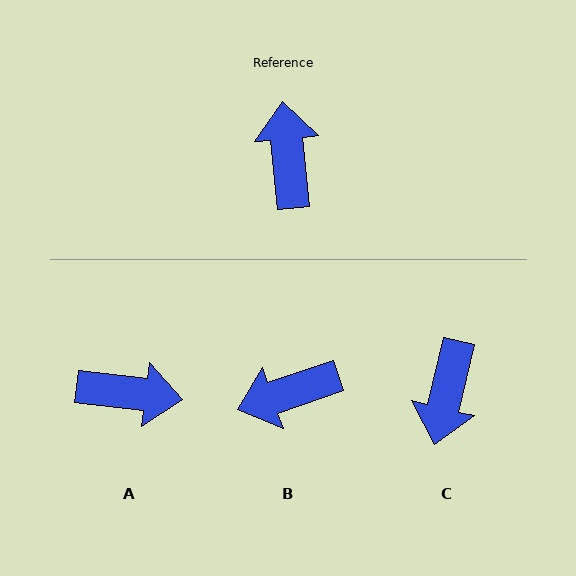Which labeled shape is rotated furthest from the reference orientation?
C, about 161 degrees away.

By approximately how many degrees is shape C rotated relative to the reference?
Approximately 161 degrees counter-clockwise.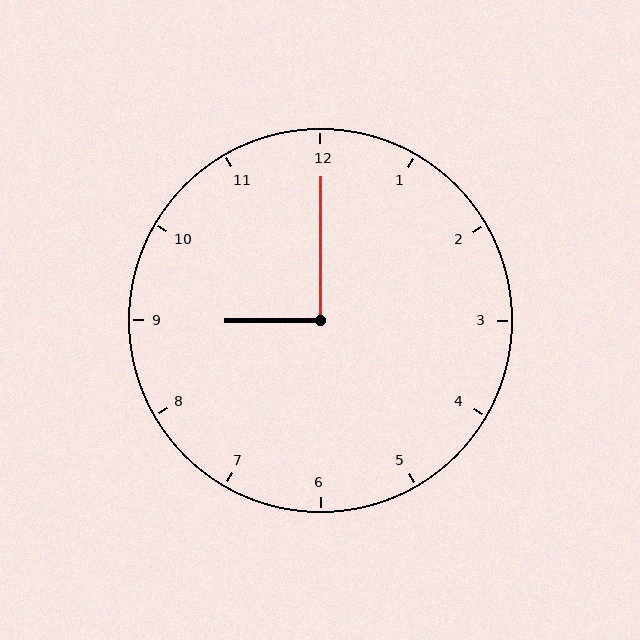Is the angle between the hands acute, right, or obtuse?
It is right.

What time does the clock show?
9:00.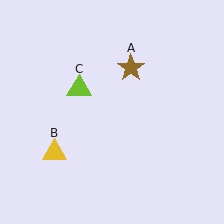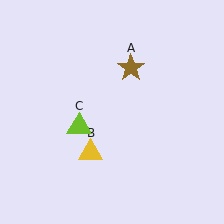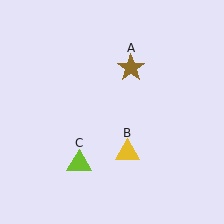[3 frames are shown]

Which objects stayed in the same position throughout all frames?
Brown star (object A) remained stationary.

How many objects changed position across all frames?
2 objects changed position: yellow triangle (object B), lime triangle (object C).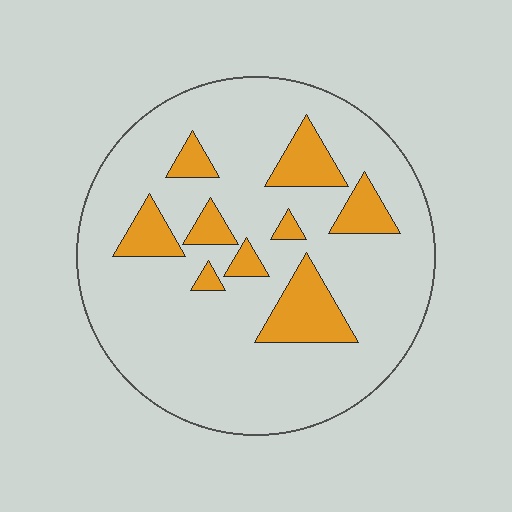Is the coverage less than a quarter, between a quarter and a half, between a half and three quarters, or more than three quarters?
Less than a quarter.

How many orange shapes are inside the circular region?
9.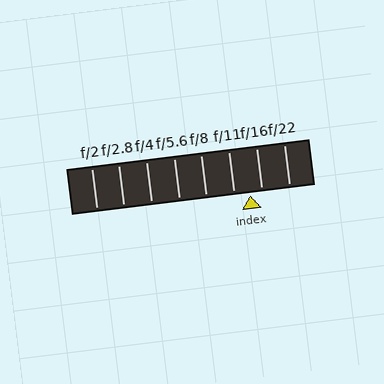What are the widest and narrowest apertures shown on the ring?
The widest aperture shown is f/2 and the narrowest is f/22.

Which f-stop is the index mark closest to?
The index mark is closest to f/16.